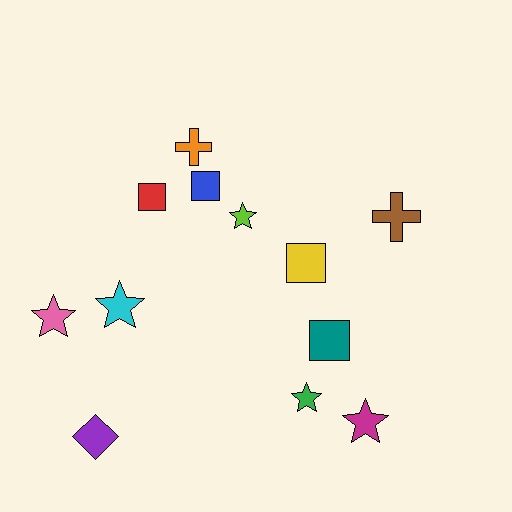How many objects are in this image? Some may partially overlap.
There are 12 objects.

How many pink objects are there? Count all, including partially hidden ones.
There is 1 pink object.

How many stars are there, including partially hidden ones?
There are 5 stars.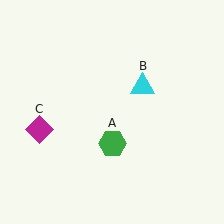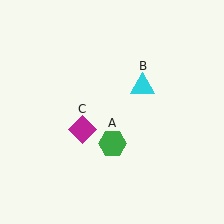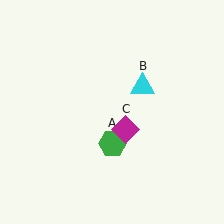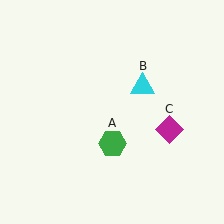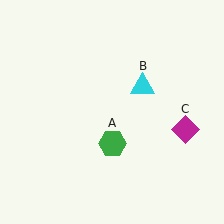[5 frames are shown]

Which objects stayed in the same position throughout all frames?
Green hexagon (object A) and cyan triangle (object B) remained stationary.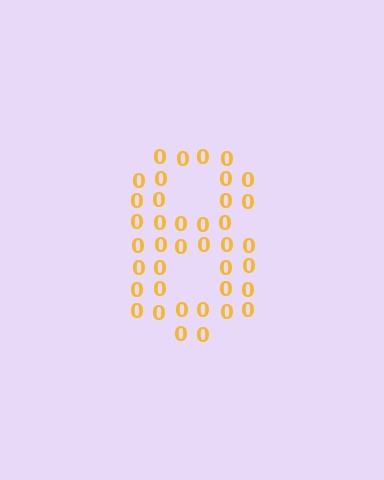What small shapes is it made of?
It is made of small digit 0's.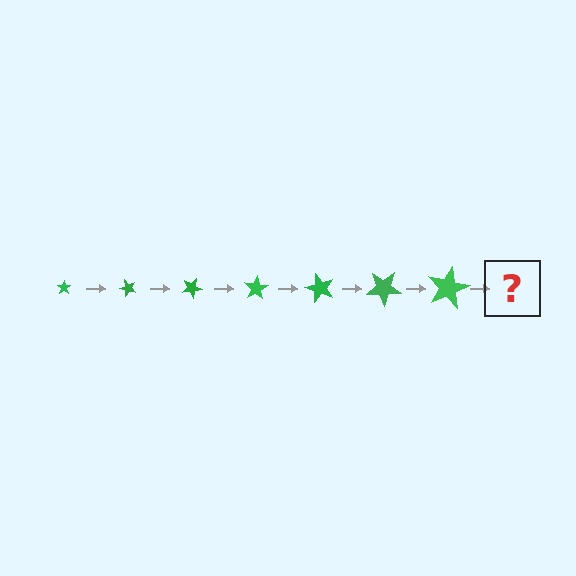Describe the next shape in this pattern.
It should be a star, larger than the previous one and rotated 350 degrees from the start.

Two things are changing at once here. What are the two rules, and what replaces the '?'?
The two rules are that the star grows larger each step and it rotates 50 degrees each step. The '?' should be a star, larger than the previous one and rotated 350 degrees from the start.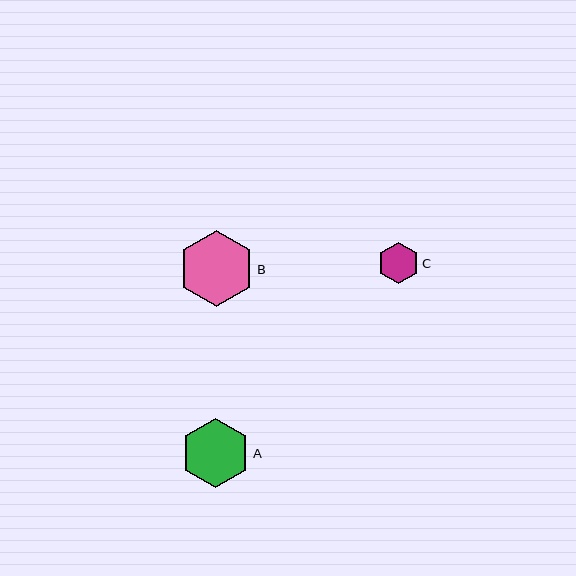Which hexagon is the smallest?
Hexagon C is the smallest with a size of approximately 41 pixels.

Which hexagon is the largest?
Hexagon B is the largest with a size of approximately 76 pixels.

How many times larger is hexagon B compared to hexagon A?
Hexagon B is approximately 1.1 times the size of hexagon A.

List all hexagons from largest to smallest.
From largest to smallest: B, A, C.